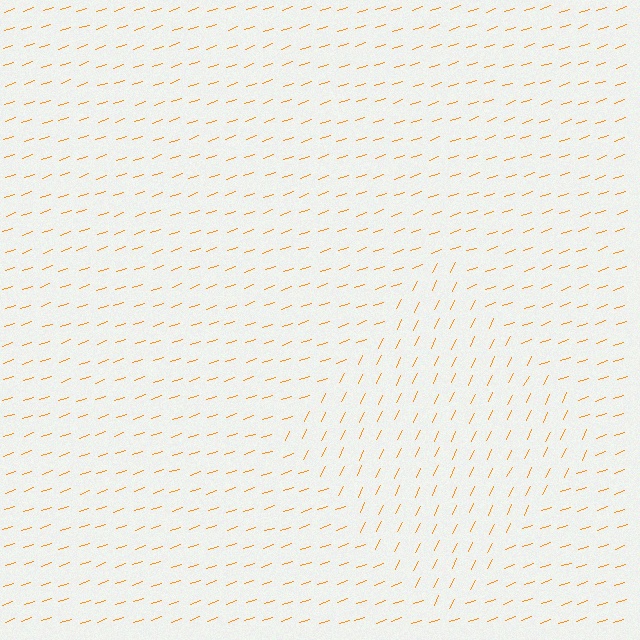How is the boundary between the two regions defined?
The boundary is defined purely by a change in line orientation (approximately 45 degrees difference). All lines are the same color and thickness.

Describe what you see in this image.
The image is filled with small orange line segments. A diamond region in the image has lines oriented differently from the surrounding lines, creating a visible texture boundary.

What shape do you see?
I see a diamond.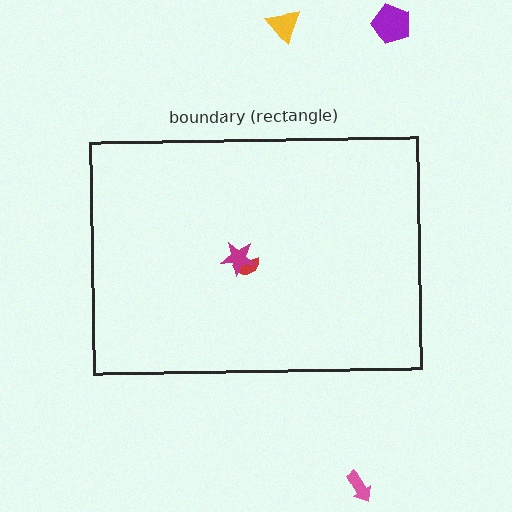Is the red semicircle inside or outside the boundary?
Inside.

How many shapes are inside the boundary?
2 inside, 3 outside.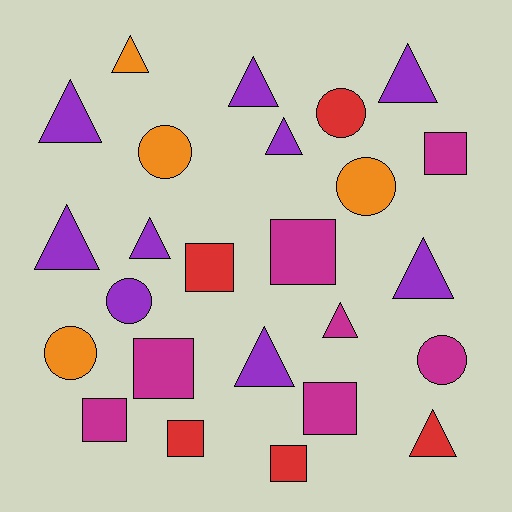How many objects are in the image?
There are 25 objects.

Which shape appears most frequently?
Triangle, with 11 objects.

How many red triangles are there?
There is 1 red triangle.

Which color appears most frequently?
Purple, with 9 objects.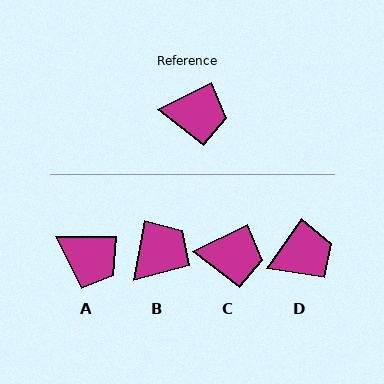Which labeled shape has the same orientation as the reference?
C.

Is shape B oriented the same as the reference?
No, it is off by about 53 degrees.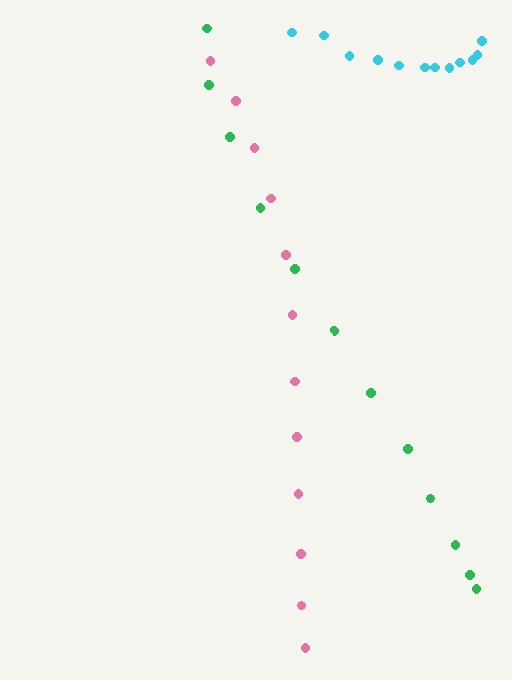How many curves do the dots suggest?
There are 3 distinct paths.